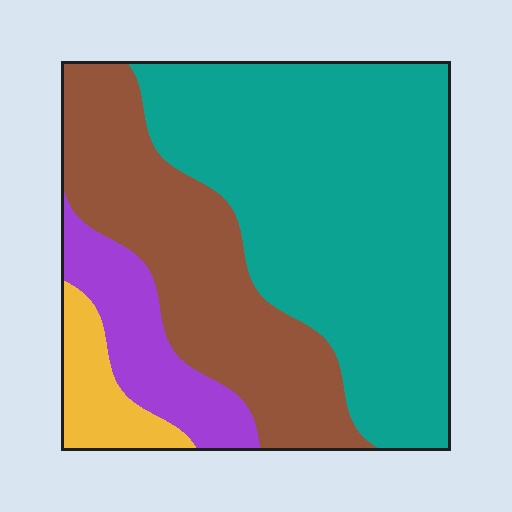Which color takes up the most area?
Teal, at roughly 50%.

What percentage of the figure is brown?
Brown covers 30% of the figure.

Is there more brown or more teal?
Teal.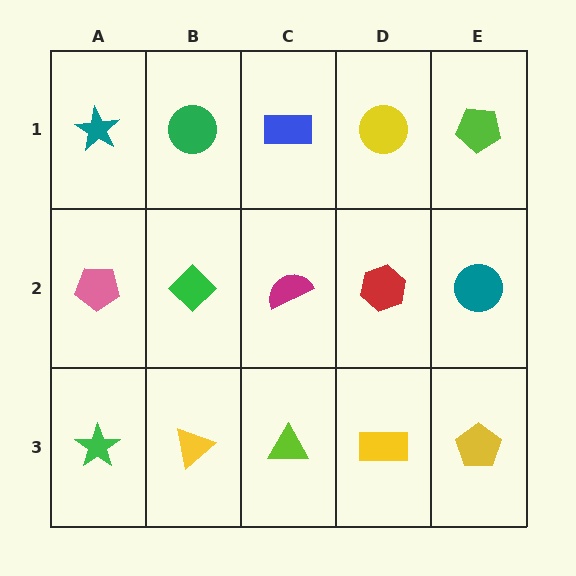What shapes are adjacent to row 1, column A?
A pink pentagon (row 2, column A), a green circle (row 1, column B).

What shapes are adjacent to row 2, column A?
A teal star (row 1, column A), a green star (row 3, column A), a green diamond (row 2, column B).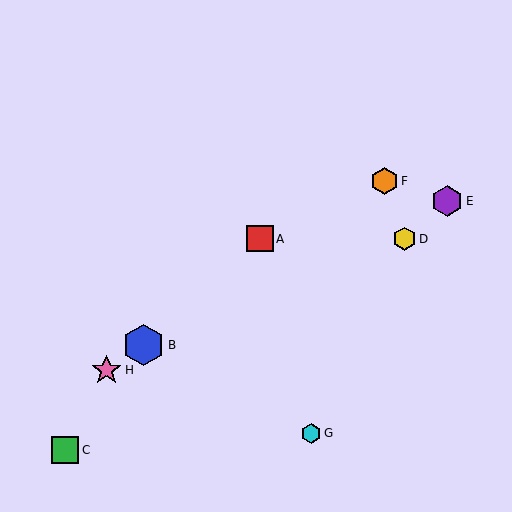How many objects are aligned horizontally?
2 objects (A, D) are aligned horizontally.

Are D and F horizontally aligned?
No, D is at y≈239 and F is at y≈181.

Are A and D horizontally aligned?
Yes, both are at y≈239.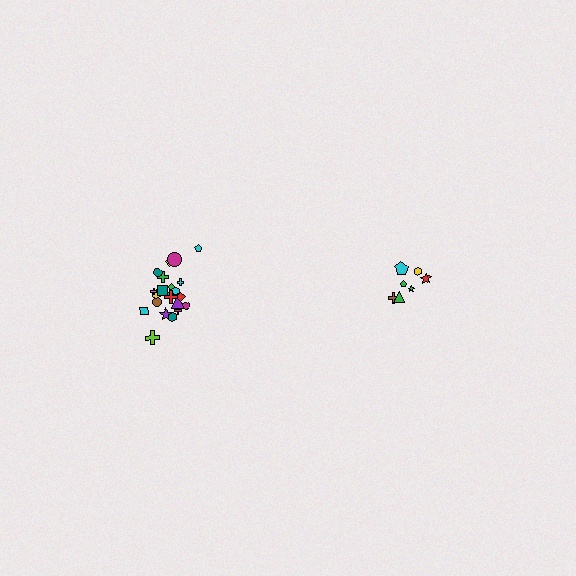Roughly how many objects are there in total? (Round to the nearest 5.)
Roughly 30 objects in total.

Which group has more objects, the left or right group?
The left group.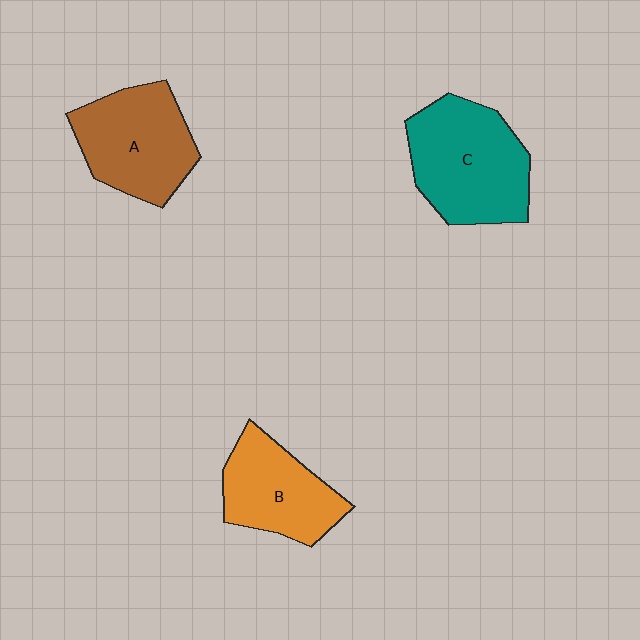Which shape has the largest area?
Shape C (teal).